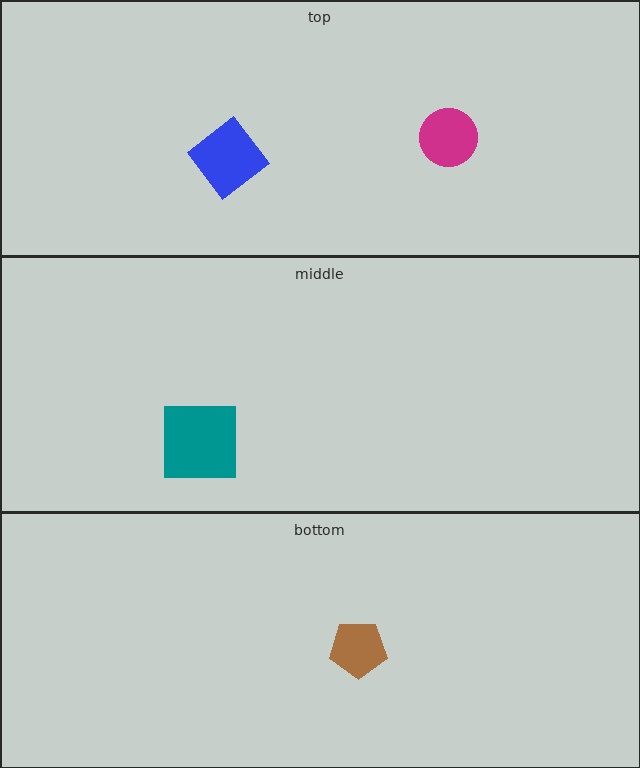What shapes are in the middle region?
The teal square.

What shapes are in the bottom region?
The brown pentagon.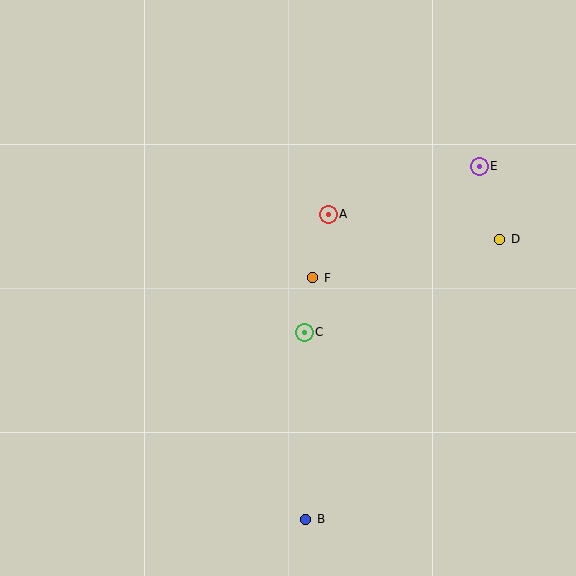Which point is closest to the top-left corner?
Point A is closest to the top-left corner.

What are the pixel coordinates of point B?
Point B is at (306, 519).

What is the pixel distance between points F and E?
The distance between F and E is 201 pixels.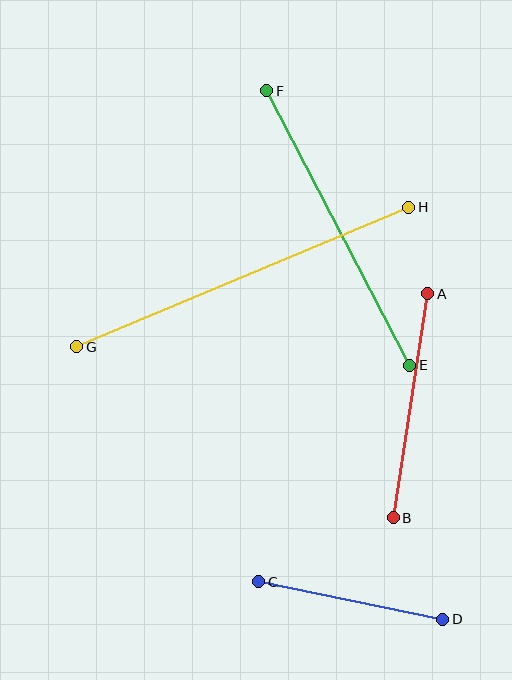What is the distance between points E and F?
The distance is approximately 310 pixels.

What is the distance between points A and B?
The distance is approximately 227 pixels.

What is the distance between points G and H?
The distance is approximately 360 pixels.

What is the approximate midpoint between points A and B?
The midpoint is at approximately (410, 406) pixels.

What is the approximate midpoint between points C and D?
The midpoint is at approximately (351, 600) pixels.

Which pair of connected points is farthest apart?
Points G and H are farthest apart.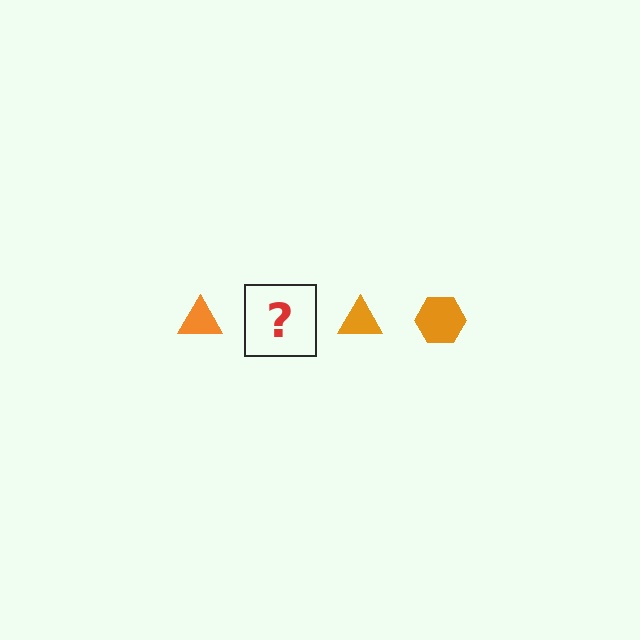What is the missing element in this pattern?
The missing element is an orange hexagon.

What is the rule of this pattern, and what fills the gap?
The rule is that the pattern cycles through triangle, hexagon shapes in orange. The gap should be filled with an orange hexagon.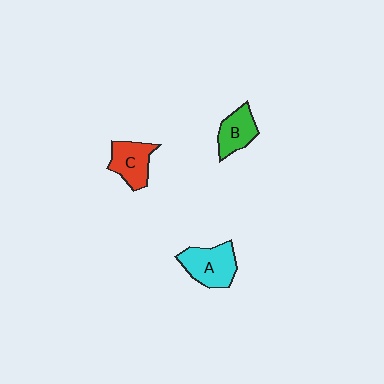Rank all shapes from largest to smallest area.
From largest to smallest: A (cyan), C (red), B (green).